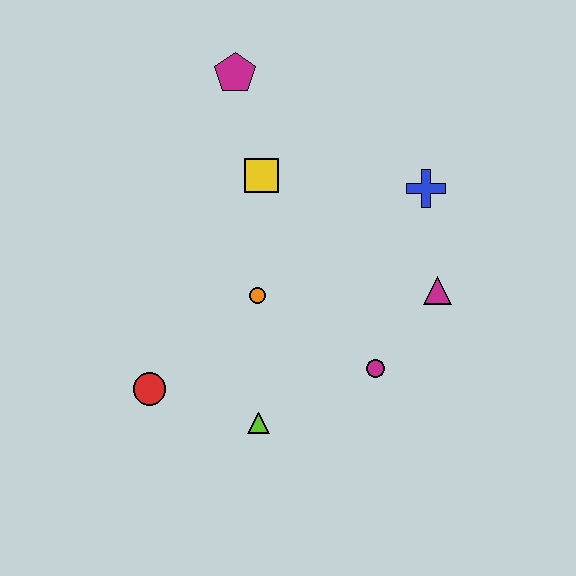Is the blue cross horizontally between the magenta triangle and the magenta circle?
Yes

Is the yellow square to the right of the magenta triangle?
No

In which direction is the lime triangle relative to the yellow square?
The lime triangle is below the yellow square.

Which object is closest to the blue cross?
The magenta triangle is closest to the blue cross.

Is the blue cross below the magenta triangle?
No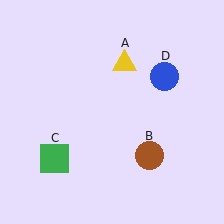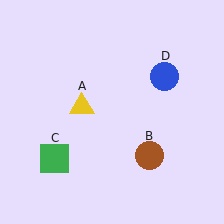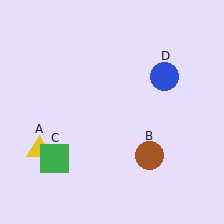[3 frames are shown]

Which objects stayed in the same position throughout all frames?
Brown circle (object B) and green square (object C) and blue circle (object D) remained stationary.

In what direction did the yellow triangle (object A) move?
The yellow triangle (object A) moved down and to the left.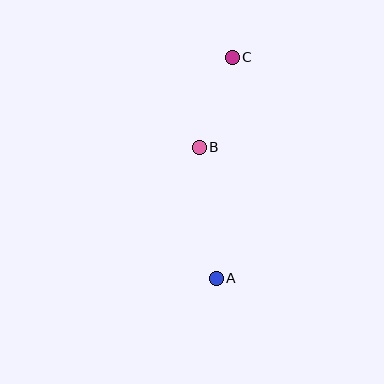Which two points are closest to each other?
Points B and C are closest to each other.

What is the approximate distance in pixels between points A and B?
The distance between A and B is approximately 132 pixels.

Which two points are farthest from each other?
Points A and C are farthest from each other.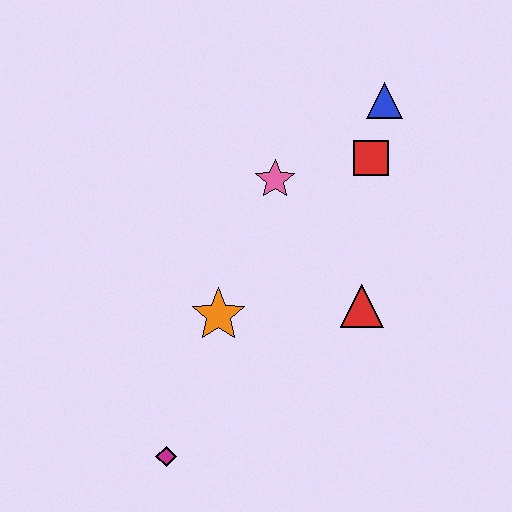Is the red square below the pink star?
No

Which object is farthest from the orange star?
The blue triangle is farthest from the orange star.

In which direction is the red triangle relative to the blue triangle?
The red triangle is below the blue triangle.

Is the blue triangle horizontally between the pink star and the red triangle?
No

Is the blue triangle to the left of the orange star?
No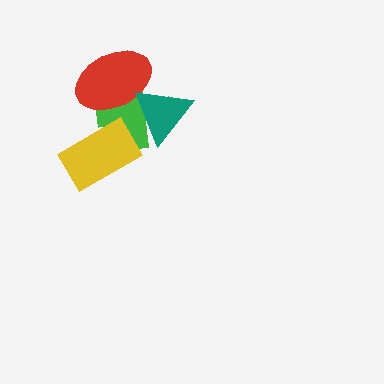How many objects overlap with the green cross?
3 objects overlap with the green cross.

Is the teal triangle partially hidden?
No, no other shape covers it.